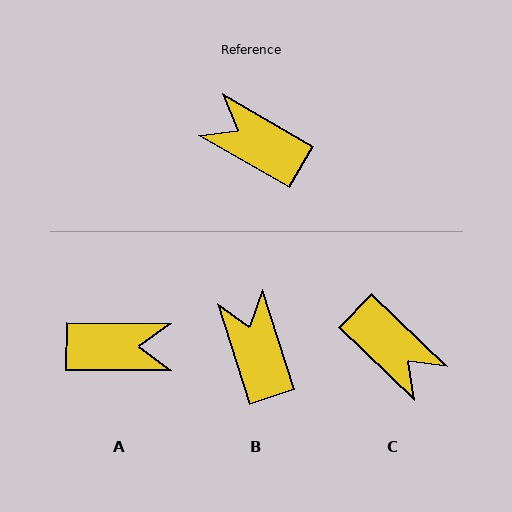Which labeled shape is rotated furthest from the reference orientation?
C, about 166 degrees away.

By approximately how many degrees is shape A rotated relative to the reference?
Approximately 151 degrees clockwise.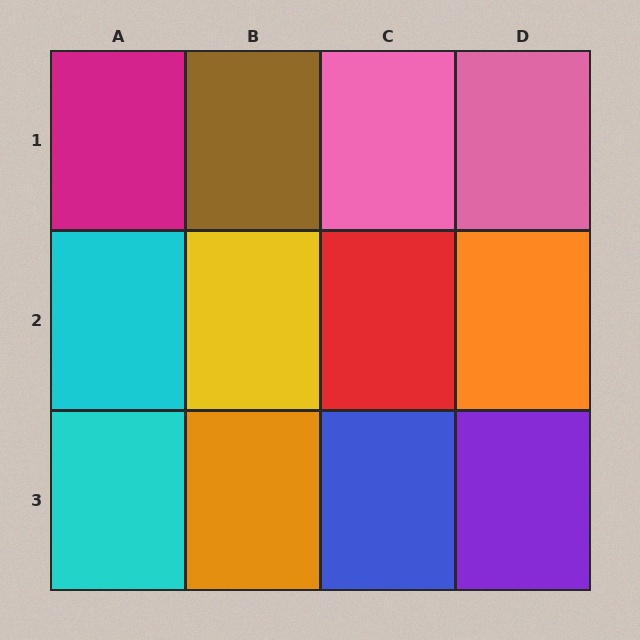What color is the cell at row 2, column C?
Red.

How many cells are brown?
1 cell is brown.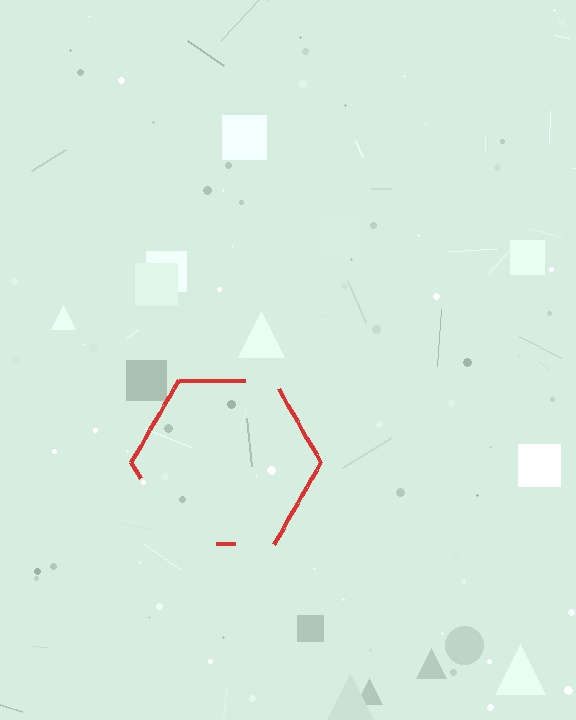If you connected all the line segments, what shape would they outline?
They would outline a hexagon.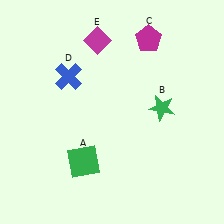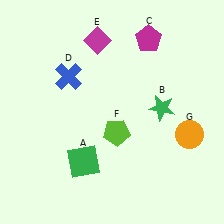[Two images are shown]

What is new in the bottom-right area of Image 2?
An orange circle (G) was added in the bottom-right area of Image 2.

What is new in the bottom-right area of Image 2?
A lime pentagon (F) was added in the bottom-right area of Image 2.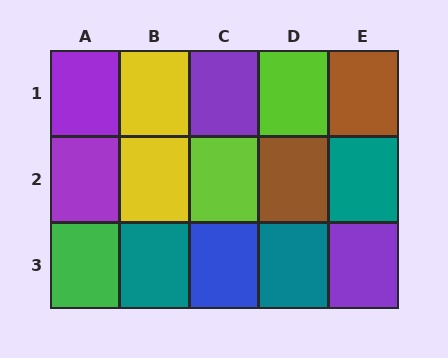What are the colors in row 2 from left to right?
Purple, yellow, lime, brown, teal.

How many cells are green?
1 cell is green.